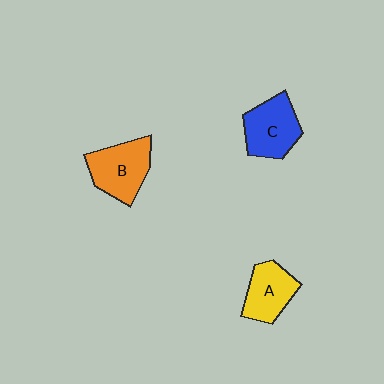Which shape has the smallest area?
Shape A (yellow).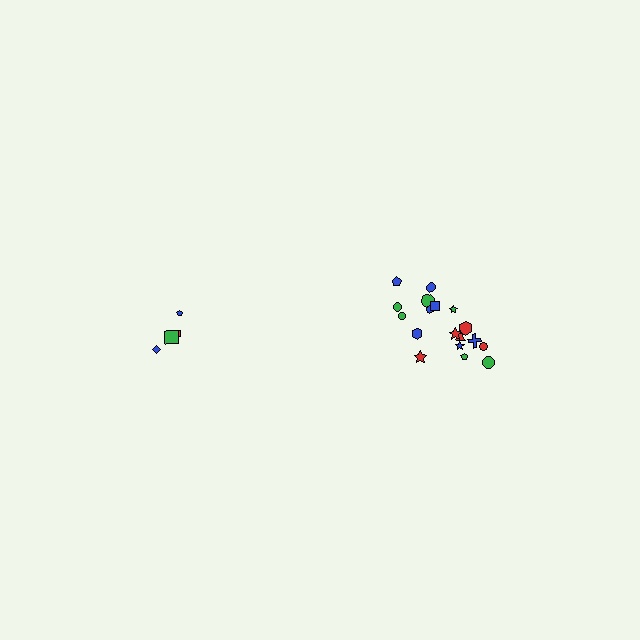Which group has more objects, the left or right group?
The right group.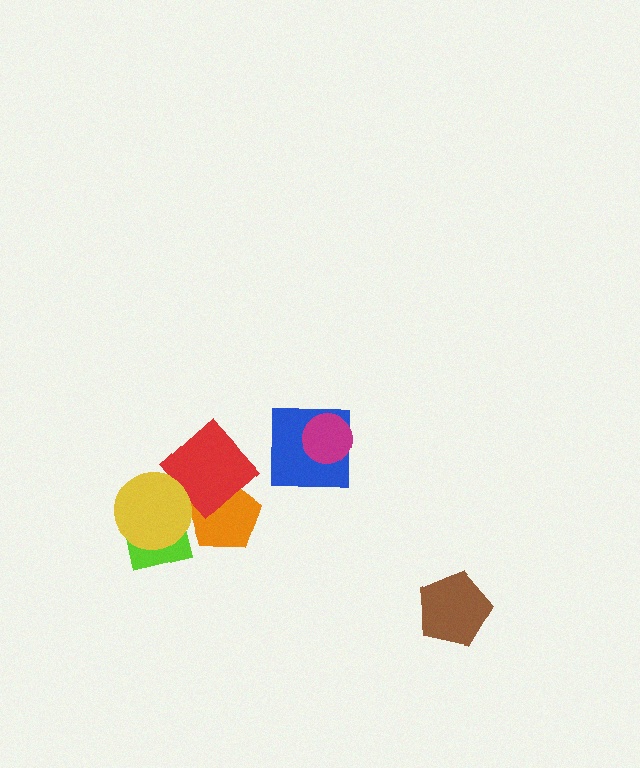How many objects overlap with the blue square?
1 object overlaps with the blue square.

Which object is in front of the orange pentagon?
The red diamond is in front of the orange pentagon.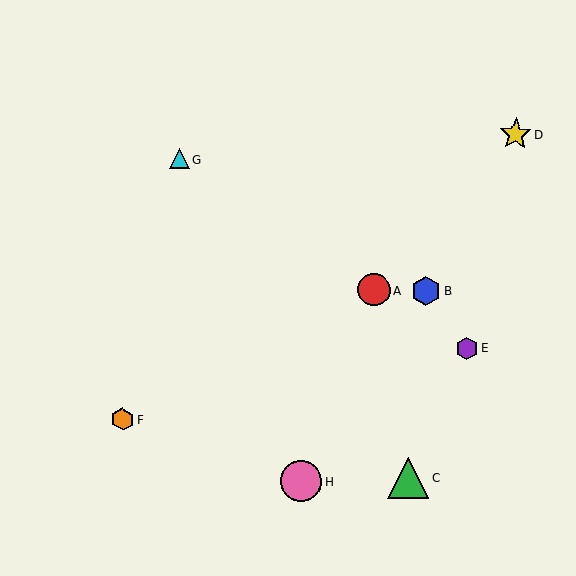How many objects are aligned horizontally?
2 objects (A, B) are aligned horizontally.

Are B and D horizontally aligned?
No, B is at y≈291 and D is at y≈134.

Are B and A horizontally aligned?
Yes, both are at y≈291.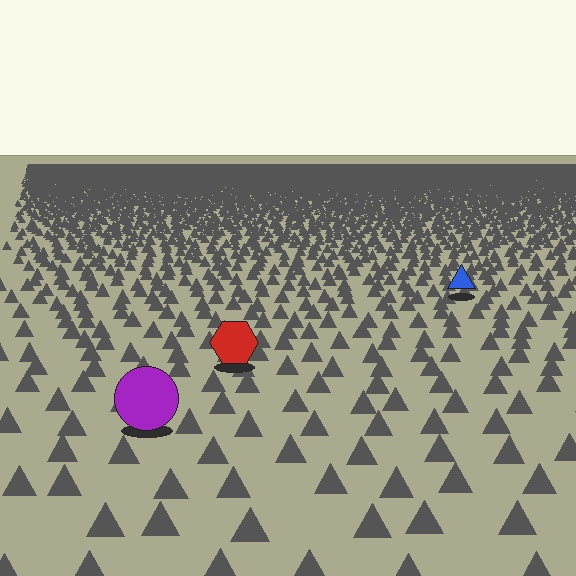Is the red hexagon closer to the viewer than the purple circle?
No. The purple circle is closer — you can tell from the texture gradient: the ground texture is coarser near it.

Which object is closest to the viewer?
The purple circle is closest. The texture marks near it are larger and more spread out.